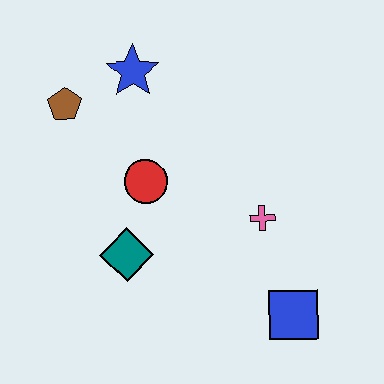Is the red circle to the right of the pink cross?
No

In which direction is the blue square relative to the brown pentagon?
The blue square is to the right of the brown pentagon.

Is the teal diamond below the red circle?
Yes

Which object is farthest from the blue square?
The brown pentagon is farthest from the blue square.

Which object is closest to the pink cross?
The blue square is closest to the pink cross.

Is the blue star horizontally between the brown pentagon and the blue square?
Yes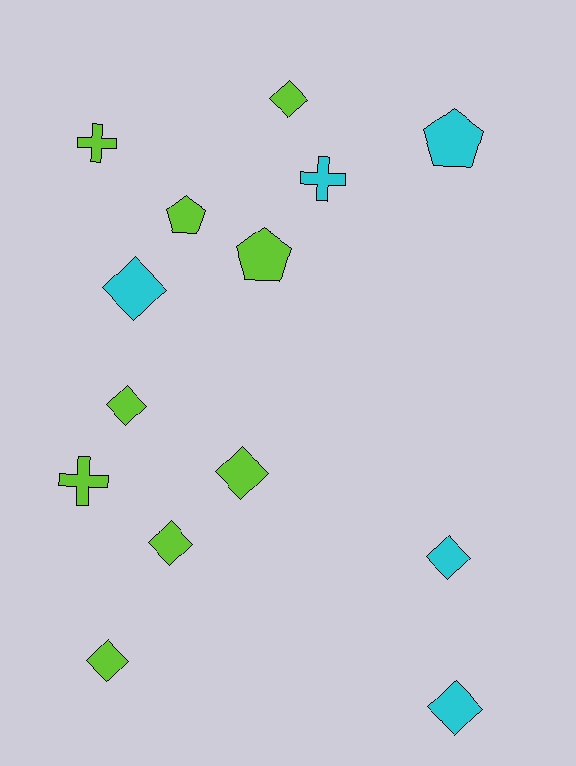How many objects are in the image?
There are 14 objects.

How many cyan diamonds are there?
There are 3 cyan diamonds.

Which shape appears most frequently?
Diamond, with 8 objects.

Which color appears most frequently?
Lime, with 9 objects.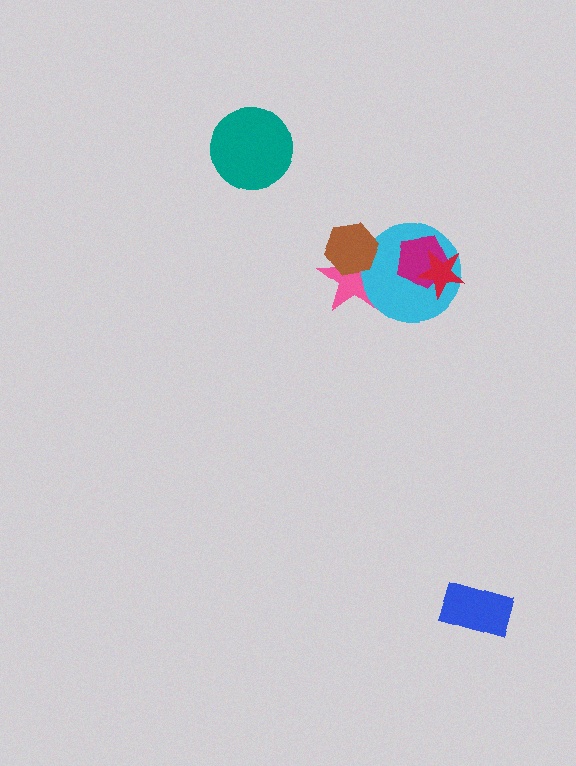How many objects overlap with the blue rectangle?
0 objects overlap with the blue rectangle.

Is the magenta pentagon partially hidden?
Yes, it is partially covered by another shape.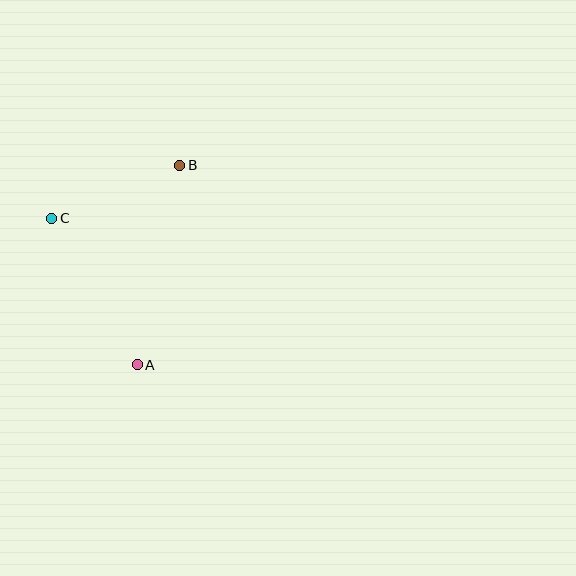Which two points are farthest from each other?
Points A and B are farthest from each other.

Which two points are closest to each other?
Points B and C are closest to each other.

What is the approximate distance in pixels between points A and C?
The distance between A and C is approximately 170 pixels.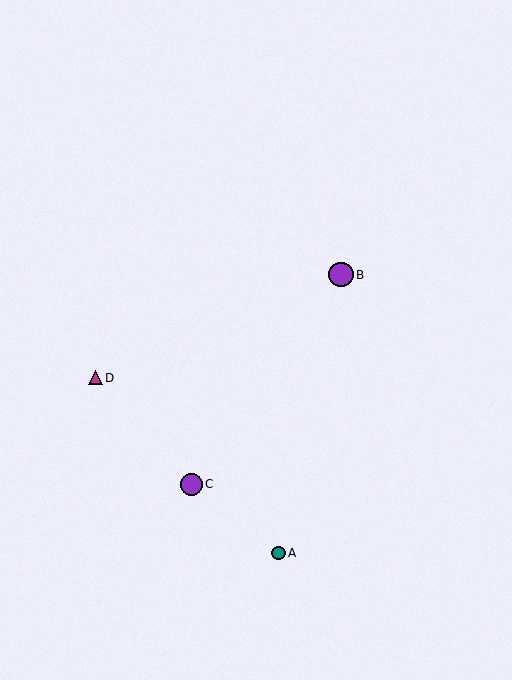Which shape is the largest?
The purple circle (labeled B) is the largest.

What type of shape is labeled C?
Shape C is a purple circle.